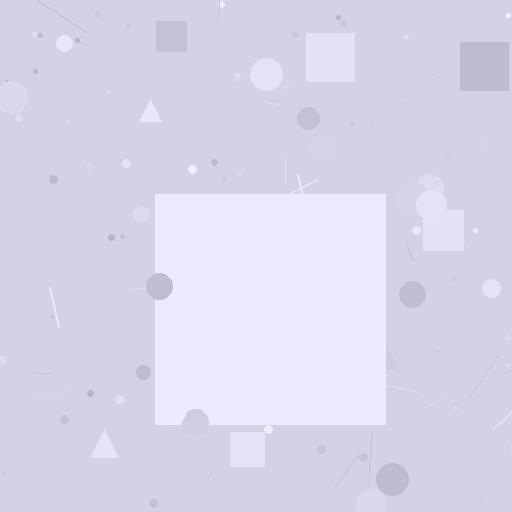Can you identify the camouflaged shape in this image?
The camouflaged shape is a square.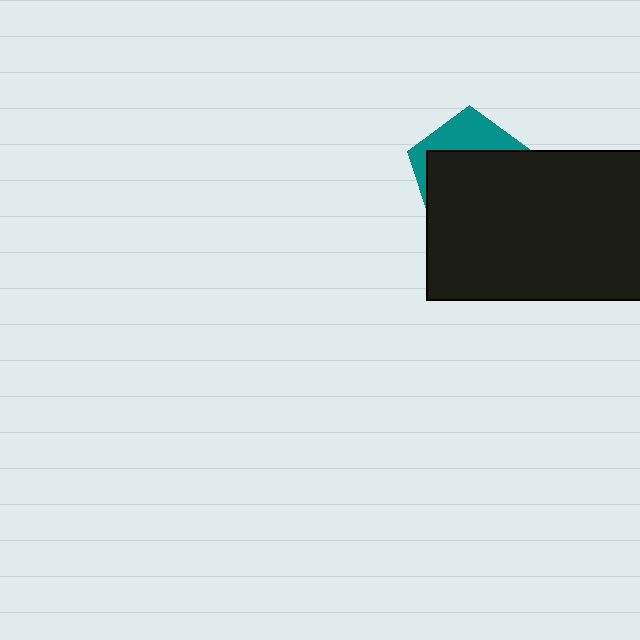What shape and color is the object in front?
The object in front is a black rectangle.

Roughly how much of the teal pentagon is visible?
A small part of it is visible (roughly 31%).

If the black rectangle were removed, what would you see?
You would see the complete teal pentagon.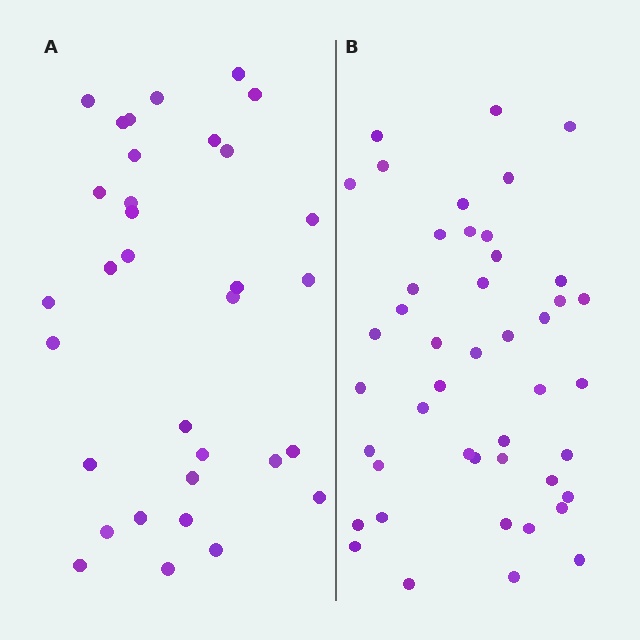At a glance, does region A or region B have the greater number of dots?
Region B (the right region) has more dots.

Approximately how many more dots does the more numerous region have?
Region B has roughly 12 or so more dots than region A.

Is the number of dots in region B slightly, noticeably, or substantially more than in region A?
Region B has noticeably more, but not dramatically so. The ratio is roughly 1.4 to 1.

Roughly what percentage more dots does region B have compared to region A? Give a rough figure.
About 35% more.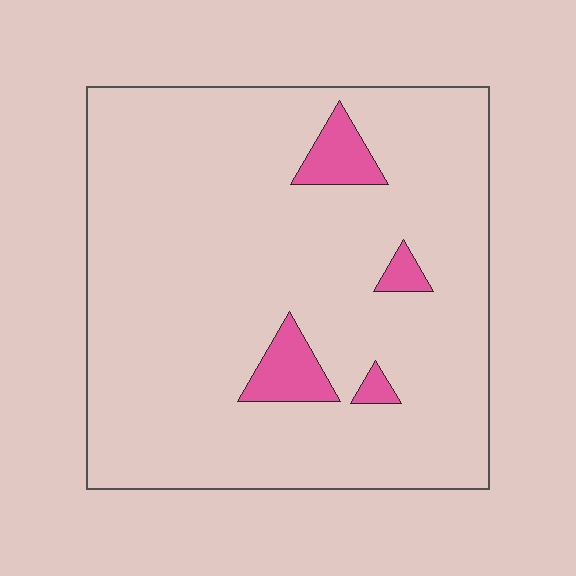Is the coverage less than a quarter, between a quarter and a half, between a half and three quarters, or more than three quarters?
Less than a quarter.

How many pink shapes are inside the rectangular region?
4.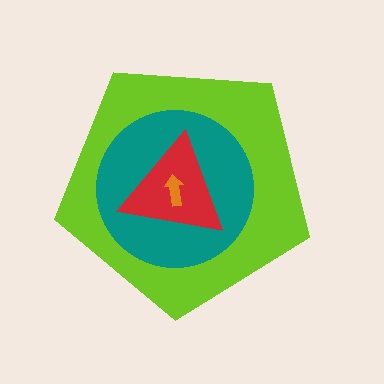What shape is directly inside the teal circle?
The red triangle.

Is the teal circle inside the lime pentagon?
Yes.